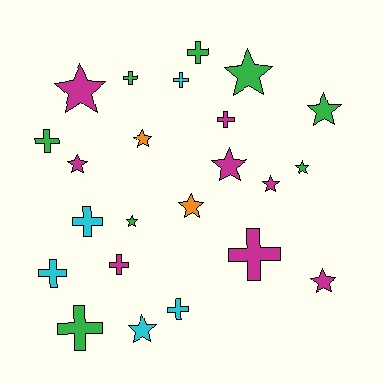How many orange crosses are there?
There are no orange crosses.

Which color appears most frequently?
Magenta, with 8 objects.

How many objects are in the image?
There are 23 objects.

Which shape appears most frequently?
Star, with 12 objects.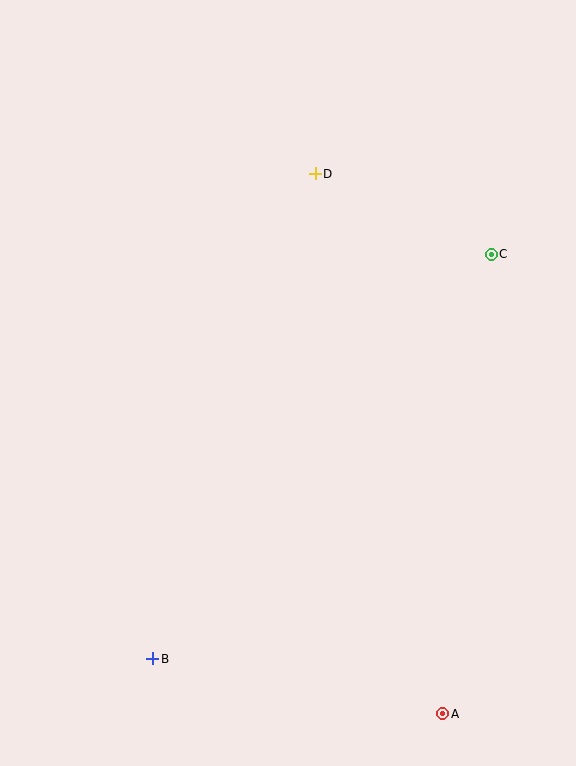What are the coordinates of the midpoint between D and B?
The midpoint between D and B is at (234, 416).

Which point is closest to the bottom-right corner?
Point A is closest to the bottom-right corner.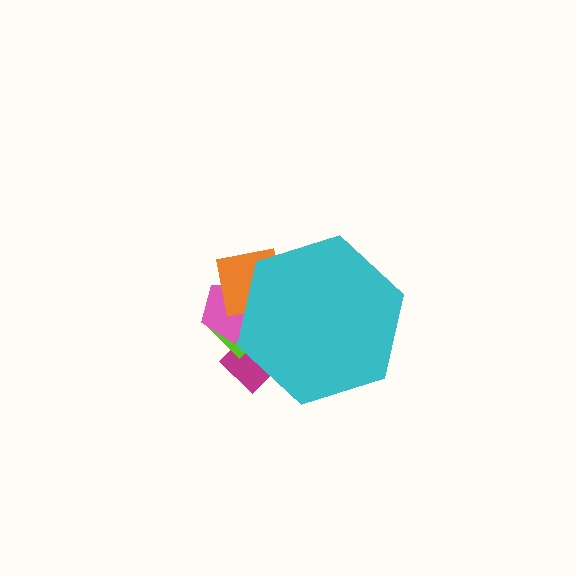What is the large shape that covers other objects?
A cyan hexagon.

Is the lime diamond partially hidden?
Yes, the lime diamond is partially hidden behind the cyan hexagon.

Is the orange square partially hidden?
Yes, the orange square is partially hidden behind the cyan hexagon.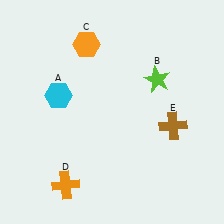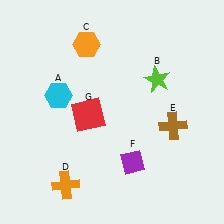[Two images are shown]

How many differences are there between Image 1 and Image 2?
There are 2 differences between the two images.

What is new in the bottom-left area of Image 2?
A red square (G) was added in the bottom-left area of Image 2.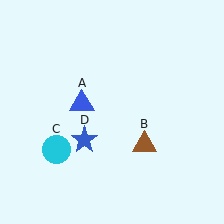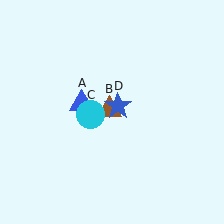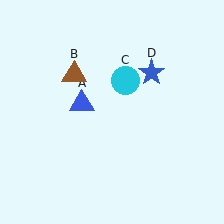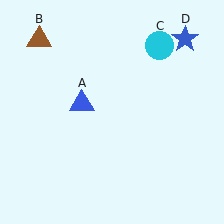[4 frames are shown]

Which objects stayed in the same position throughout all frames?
Blue triangle (object A) remained stationary.